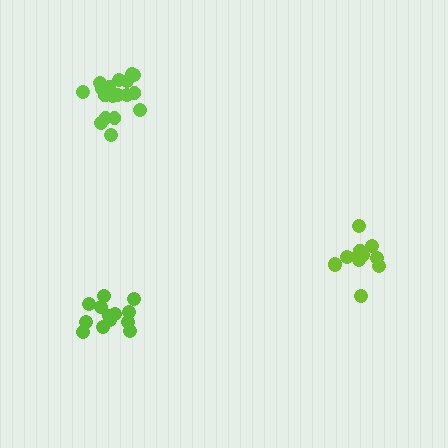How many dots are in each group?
Group 1: 12 dots, Group 2: 14 dots, Group 3: 18 dots (44 total).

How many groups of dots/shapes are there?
There are 3 groups.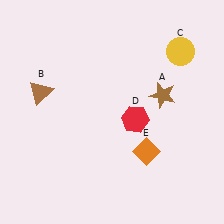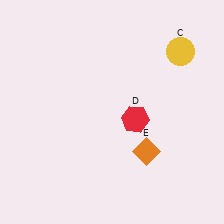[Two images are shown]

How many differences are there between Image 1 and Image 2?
There are 2 differences between the two images.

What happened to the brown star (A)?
The brown star (A) was removed in Image 2. It was in the top-right area of Image 1.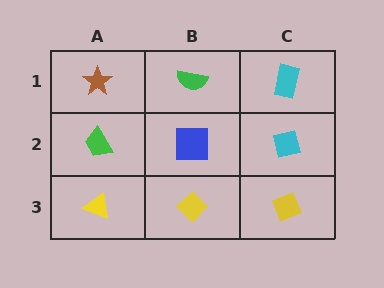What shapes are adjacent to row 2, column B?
A green semicircle (row 1, column B), a yellow diamond (row 3, column B), a green trapezoid (row 2, column A), a cyan square (row 2, column C).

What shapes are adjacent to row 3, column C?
A cyan square (row 2, column C), a yellow diamond (row 3, column B).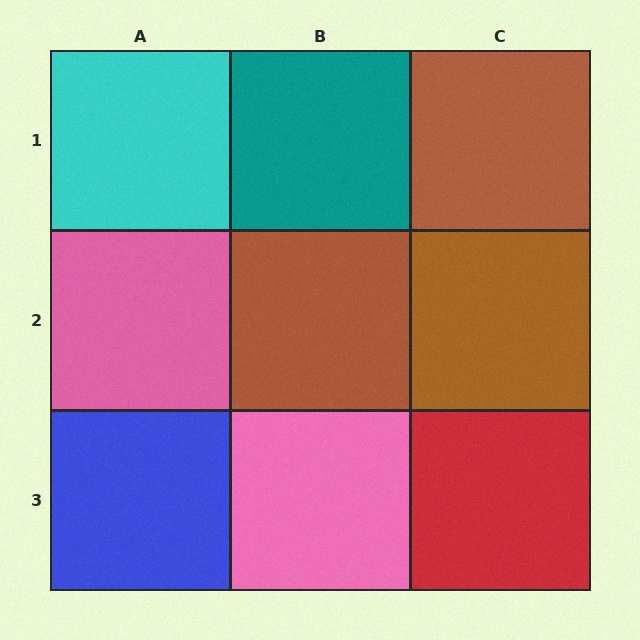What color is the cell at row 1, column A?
Cyan.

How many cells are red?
1 cell is red.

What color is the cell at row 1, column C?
Brown.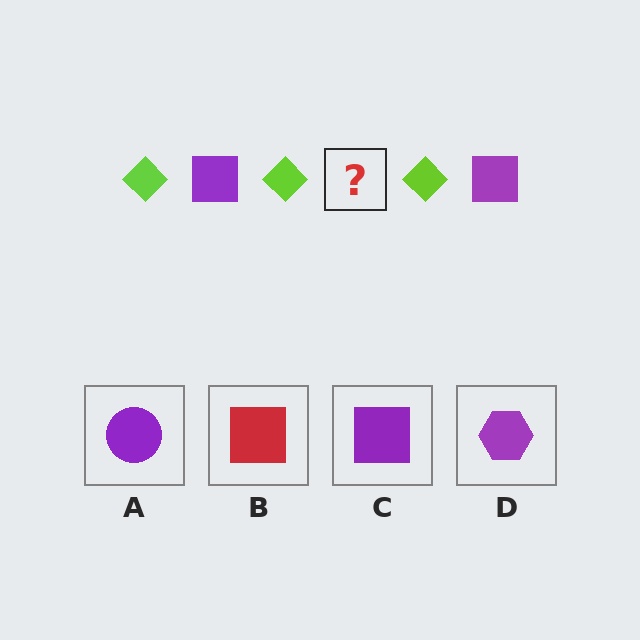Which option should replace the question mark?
Option C.